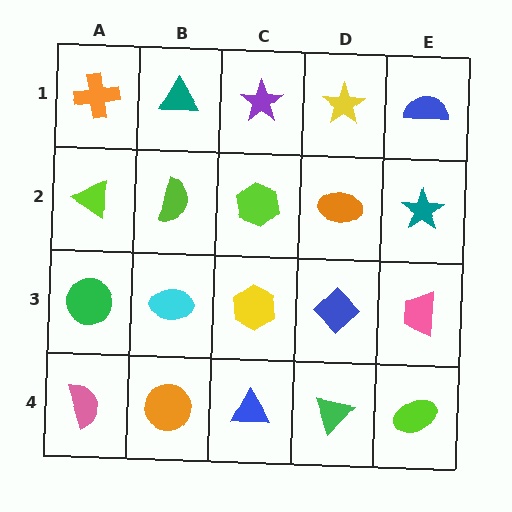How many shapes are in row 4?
5 shapes.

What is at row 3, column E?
A pink trapezoid.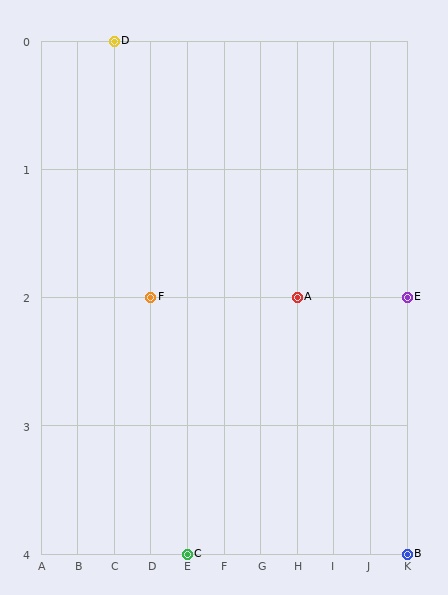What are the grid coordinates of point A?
Point A is at grid coordinates (H, 2).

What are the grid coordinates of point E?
Point E is at grid coordinates (K, 2).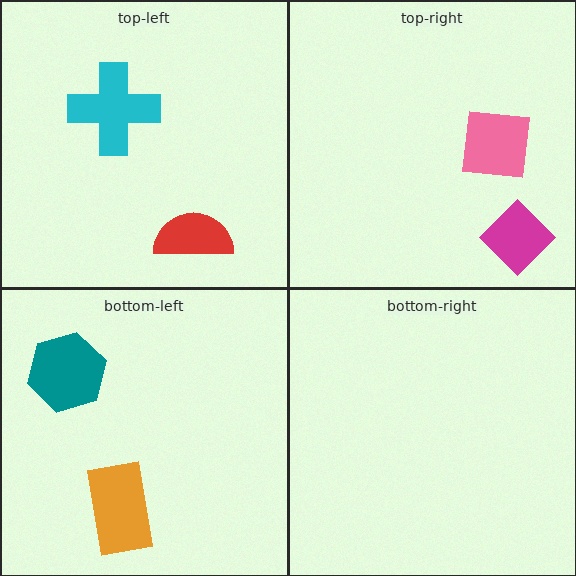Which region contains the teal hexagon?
The bottom-left region.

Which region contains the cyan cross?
The top-left region.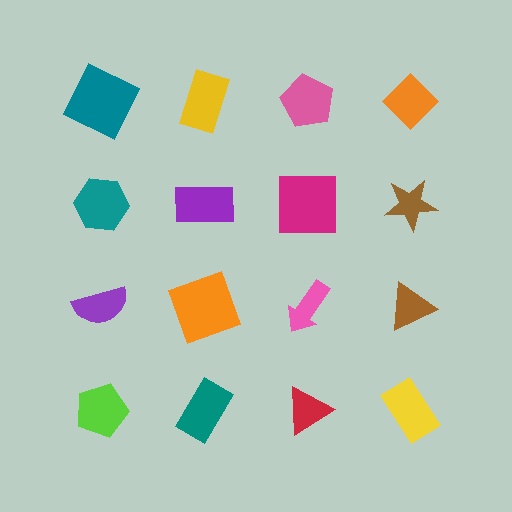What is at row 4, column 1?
A lime pentagon.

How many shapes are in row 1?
4 shapes.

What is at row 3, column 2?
An orange square.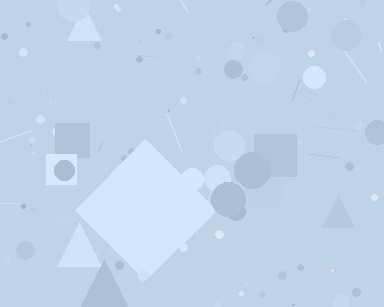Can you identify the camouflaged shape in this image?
The camouflaged shape is a diamond.